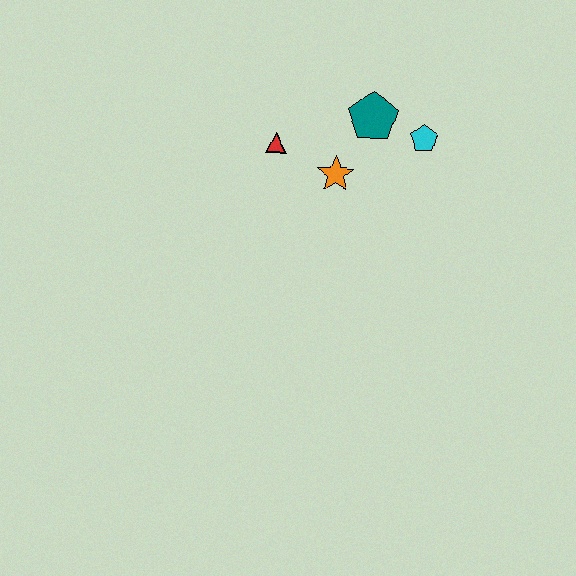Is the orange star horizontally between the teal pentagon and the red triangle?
Yes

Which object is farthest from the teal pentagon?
The red triangle is farthest from the teal pentagon.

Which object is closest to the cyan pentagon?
The teal pentagon is closest to the cyan pentagon.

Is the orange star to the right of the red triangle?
Yes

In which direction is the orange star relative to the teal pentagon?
The orange star is below the teal pentagon.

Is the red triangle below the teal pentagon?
Yes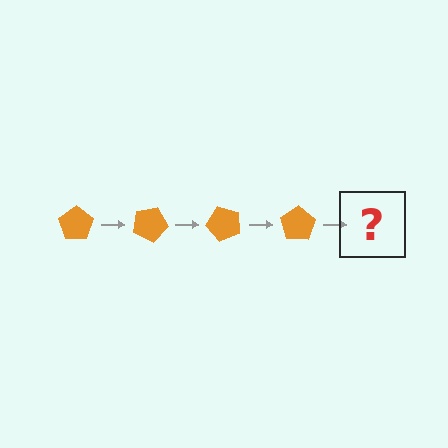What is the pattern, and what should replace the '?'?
The pattern is that the pentagon rotates 25 degrees each step. The '?' should be an orange pentagon rotated 100 degrees.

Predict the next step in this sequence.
The next step is an orange pentagon rotated 100 degrees.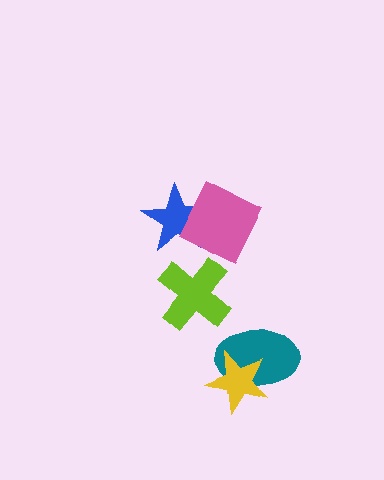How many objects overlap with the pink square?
1 object overlaps with the pink square.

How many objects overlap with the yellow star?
1 object overlaps with the yellow star.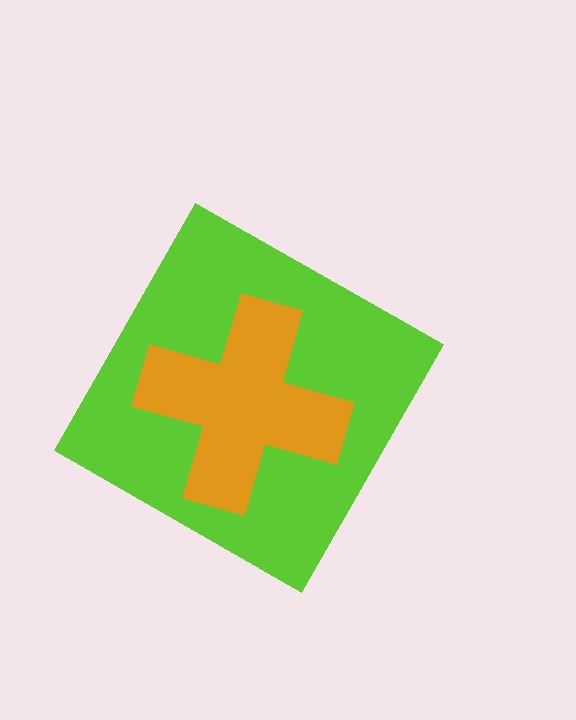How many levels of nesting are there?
2.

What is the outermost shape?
The lime diamond.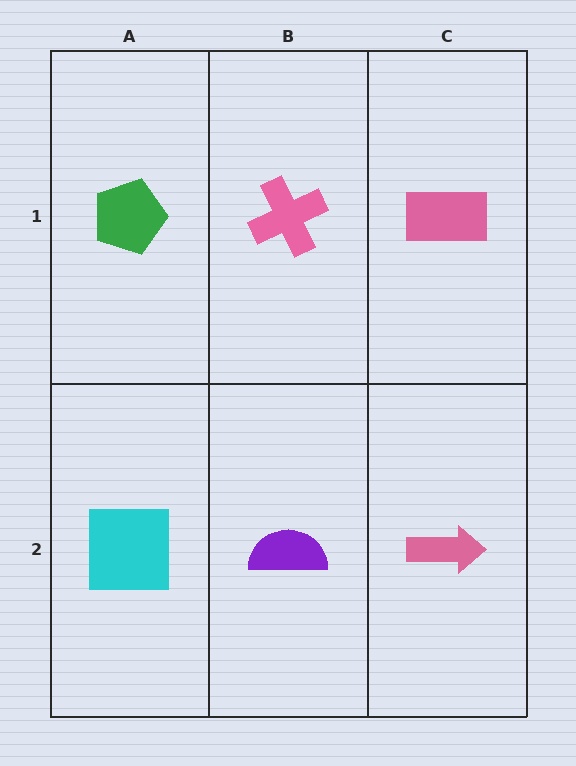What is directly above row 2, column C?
A pink rectangle.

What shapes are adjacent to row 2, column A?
A green pentagon (row 1, column A), a purple semicircle (row 2, column B).